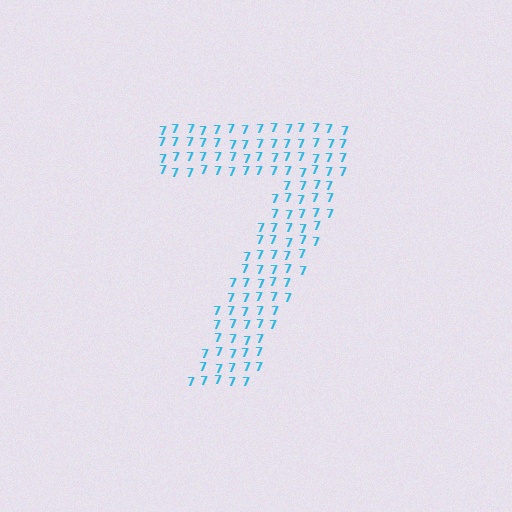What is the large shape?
The large shape is the digit 7.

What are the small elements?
The small elements are digit 7's.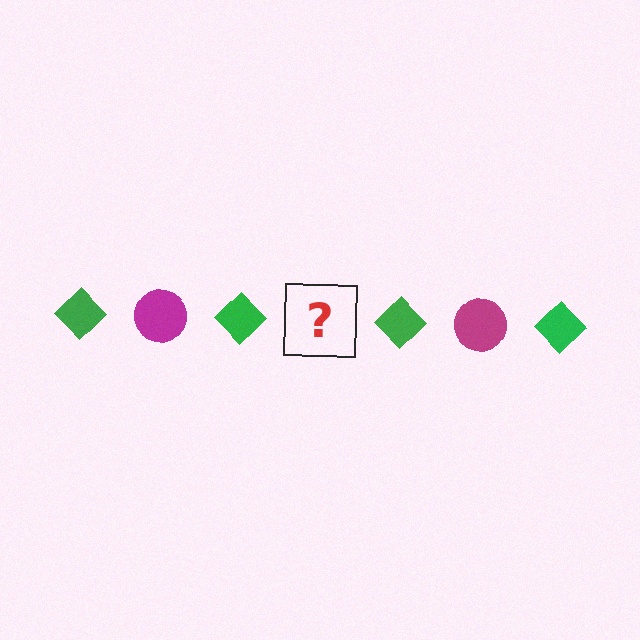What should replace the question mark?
The question mark should be replaced with a magenta circle.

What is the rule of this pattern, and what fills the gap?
The rule is that the pattern alternates between green diamond and magenta circle. The gap should be filled with a magenta circle.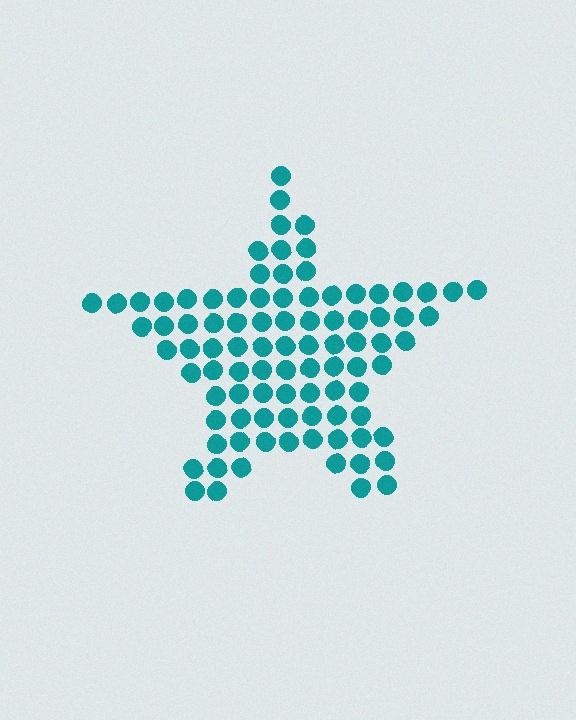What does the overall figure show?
The overall figure shows a star.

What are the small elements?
The small elements are circles.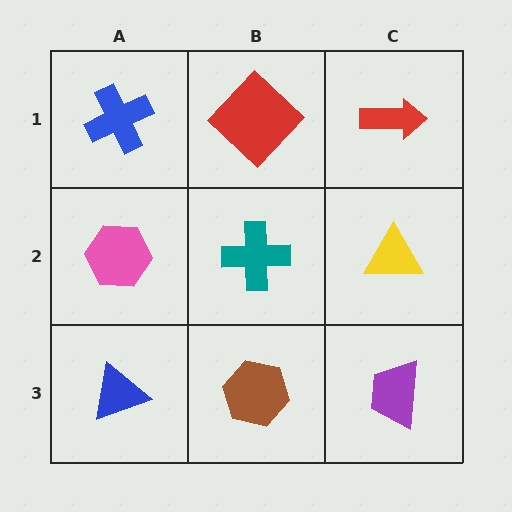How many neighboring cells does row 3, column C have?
2.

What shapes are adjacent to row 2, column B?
A red diamond (row 1, column B), a brown hexagon (row 3, column B), a pink hexagon (row 2, column A), a yellow triangle (row 2, column C).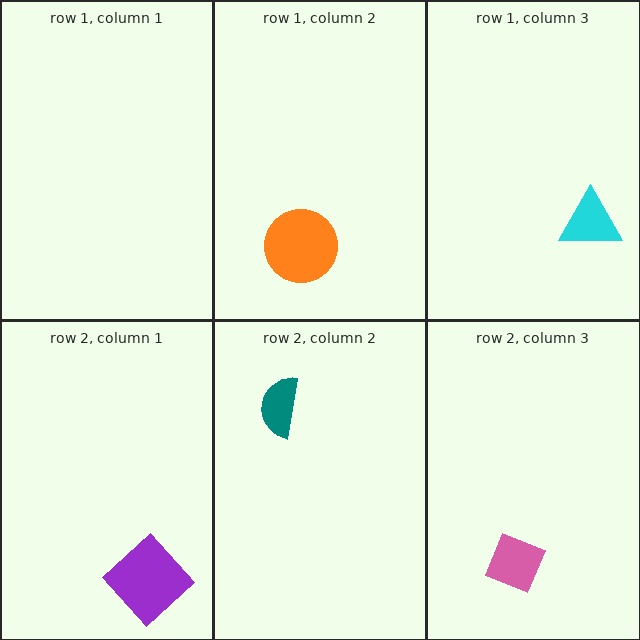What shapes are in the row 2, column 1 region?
The purple diamond.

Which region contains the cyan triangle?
The row 1, column 3 region.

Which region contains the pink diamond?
The row 2, column 3 region.